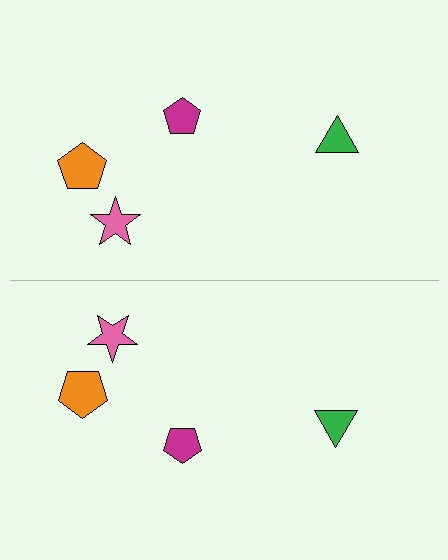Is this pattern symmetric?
Yes, this pattern has bilateral (reflection) symmetry.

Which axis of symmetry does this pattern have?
The pattern has a horizontal axis of symmetry running through the center of the image.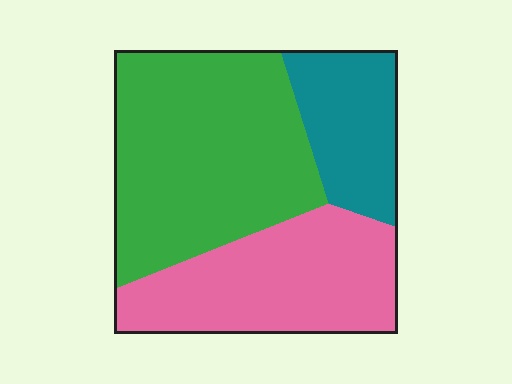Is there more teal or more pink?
Pink.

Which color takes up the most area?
Green, at roughly 50%.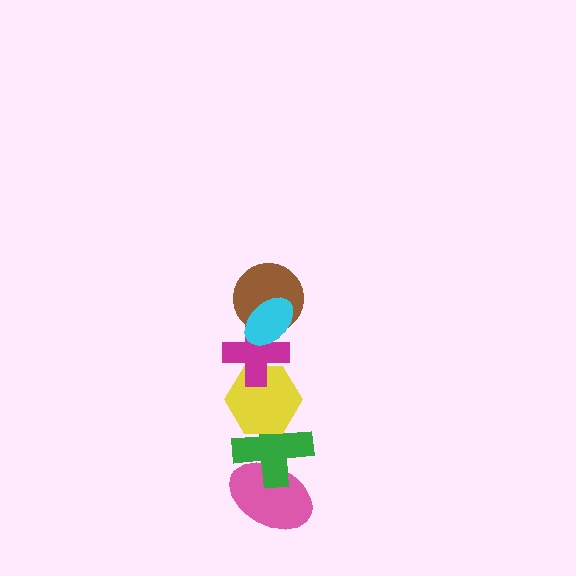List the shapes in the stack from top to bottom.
From top to bottom: the cyan ellipse, the brown circle, the magenta cross, the yellow hexagon, the green cross, the pink ellipse.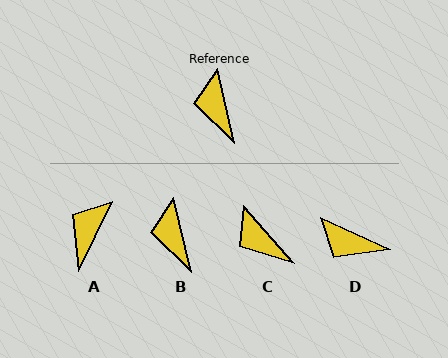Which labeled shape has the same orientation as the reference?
B.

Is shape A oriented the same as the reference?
No, it is off by about 39 degrees.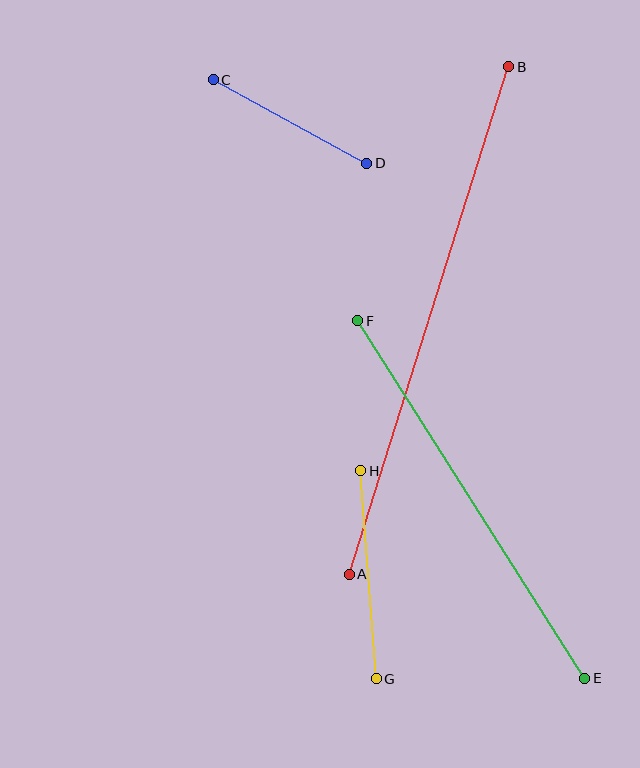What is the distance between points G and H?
The distance is approximately 209 pixels.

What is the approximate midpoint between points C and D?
The midpoint is at approximately (290, 121) pixels.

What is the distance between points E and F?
The distance is approximately 424 pixels.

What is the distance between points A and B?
The distance is approximately 532 pixels.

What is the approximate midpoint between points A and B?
The midpoint is at approximately (429, 320) pixels.